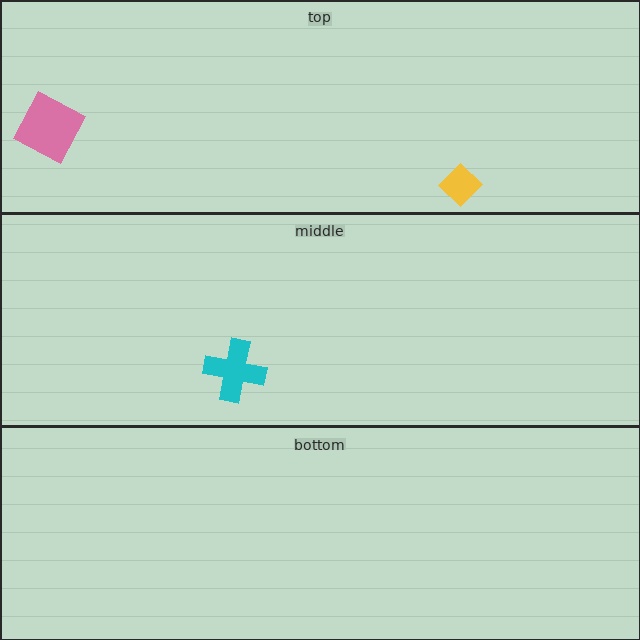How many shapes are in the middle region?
1.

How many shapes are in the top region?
2.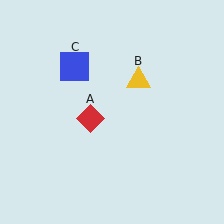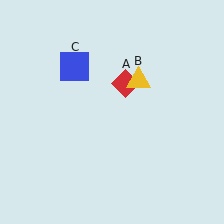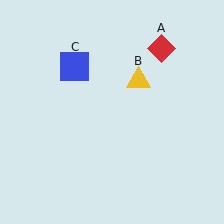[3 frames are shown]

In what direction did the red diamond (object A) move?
The red diamond (object A) moved up and to the right.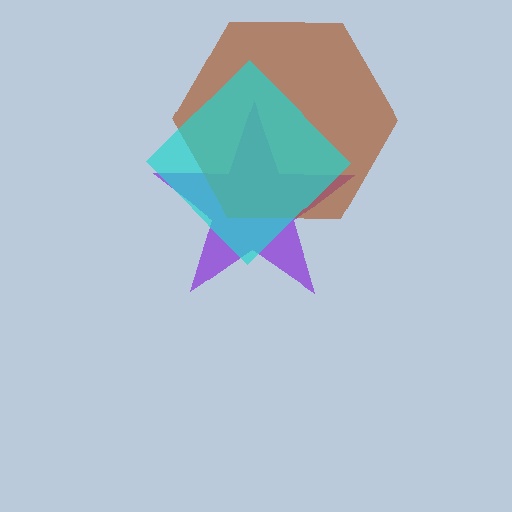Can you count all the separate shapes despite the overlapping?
Yes, there are 3 separate shapes.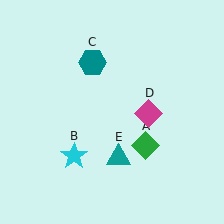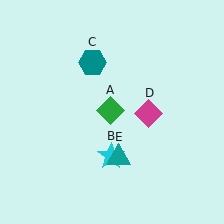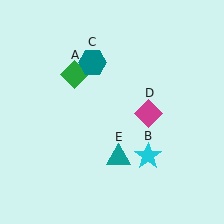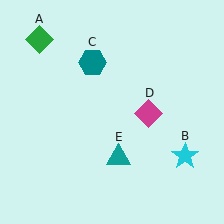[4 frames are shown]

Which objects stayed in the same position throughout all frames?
Teal hexagon (object C) and magenta diamond (object D) and teal triangle (object E) remained stationary.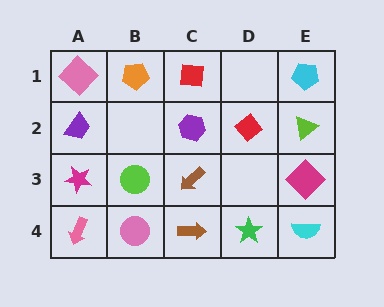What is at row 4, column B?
A pink circle.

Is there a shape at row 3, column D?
No, that cell is empty.